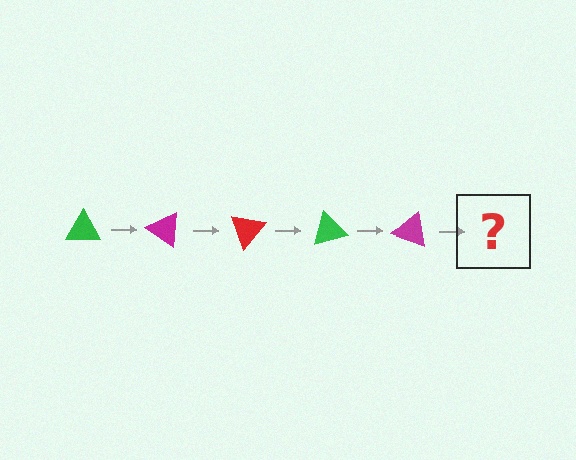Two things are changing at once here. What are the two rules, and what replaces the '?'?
The two rules are that it rotates 35 degrees each step and the color cycles through green, magenta, and red. The '?' should be a red triangle, rotated 175 degrees from the start.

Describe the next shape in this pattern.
It should be a red triangle, rotated 175 degrees from the start.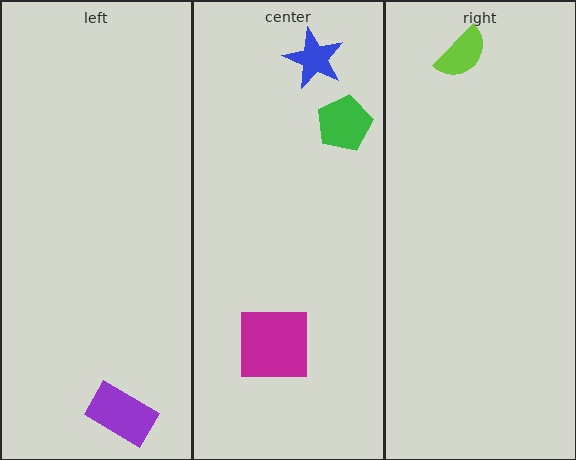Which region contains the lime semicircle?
The right region.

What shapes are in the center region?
The magenta square, the green pentagon, the blue star.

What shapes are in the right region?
The lime semicircle.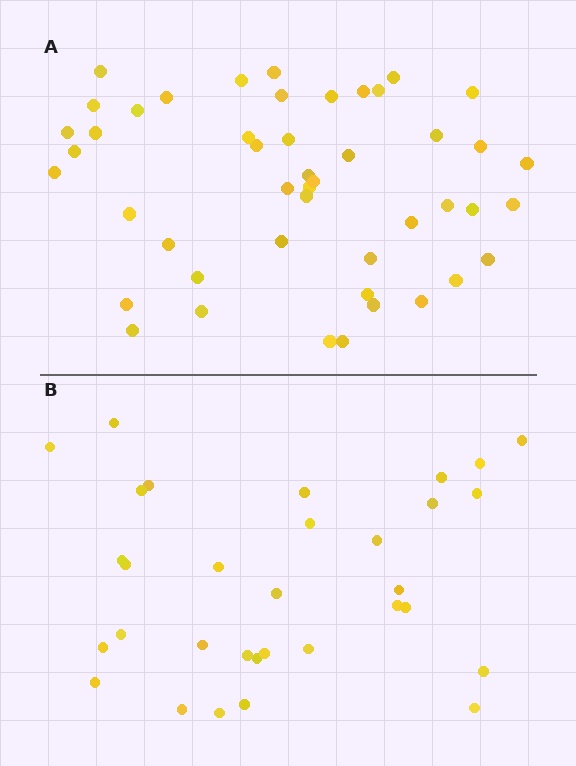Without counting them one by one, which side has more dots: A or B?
Region A (the top region) has more dots.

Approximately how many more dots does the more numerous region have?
Region A has approximately 15 more dots than region B.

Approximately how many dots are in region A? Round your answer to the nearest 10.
About 50 dots. (The exact count is 47, which rounds to 50.)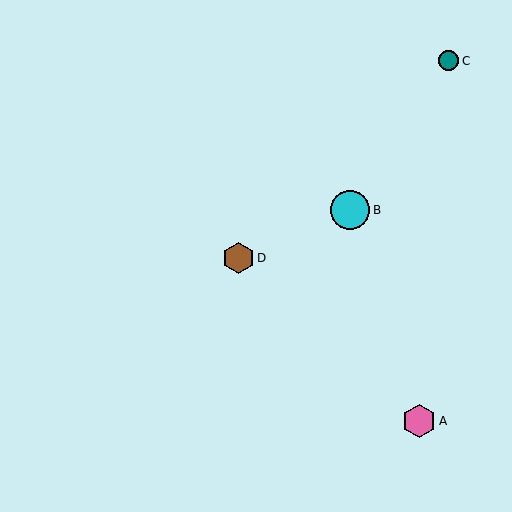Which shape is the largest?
The cyan circle (labeled B) is the largest.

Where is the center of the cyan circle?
The center of the cyan circle is at (350, 210).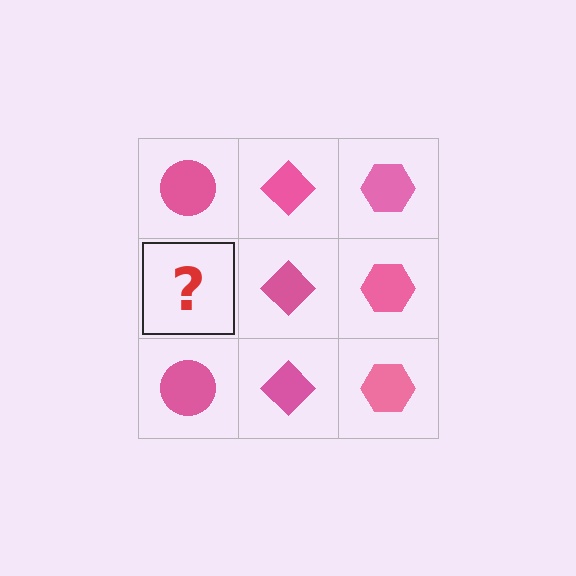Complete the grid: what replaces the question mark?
The question mark should be replaced with a pink circle.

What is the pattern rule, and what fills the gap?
The rule is that each column has a consistent shape. The gap should be filled with a pink circle.